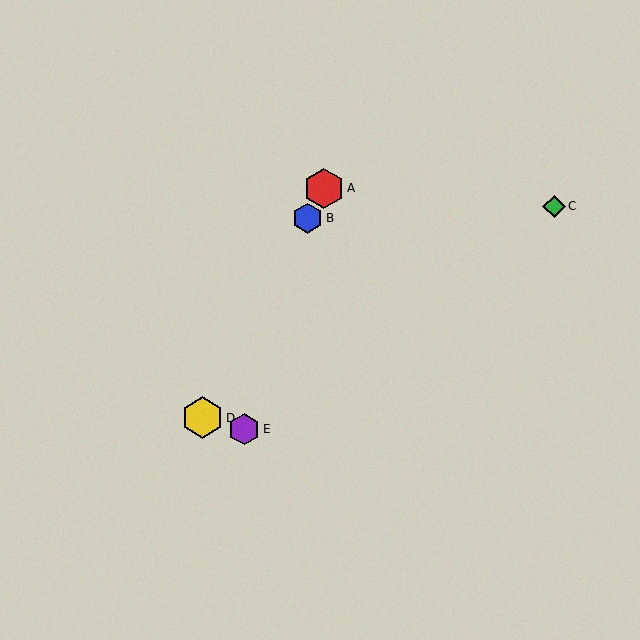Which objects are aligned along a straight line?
Objects A, B, D are aligned along a straight line.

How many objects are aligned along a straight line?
3 objects (A, B, D) are aligned along a straight line.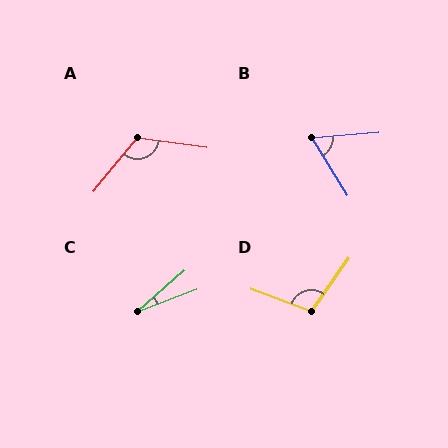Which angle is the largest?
A, at approximately 122 degrees.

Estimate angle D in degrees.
Approximately 104 degrees.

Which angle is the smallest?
C, at approximately 20 degrees.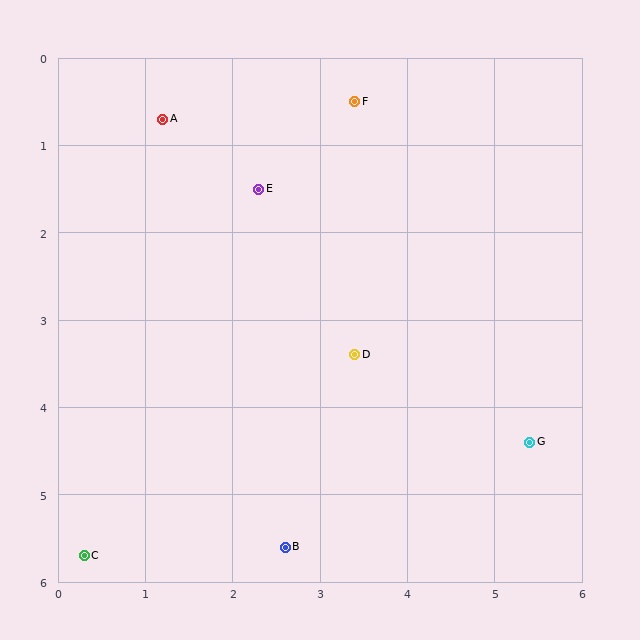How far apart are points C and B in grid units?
Points C and B are about 2.3 grid units apart.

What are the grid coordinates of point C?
Point C is at approximately (0.3, 5.7).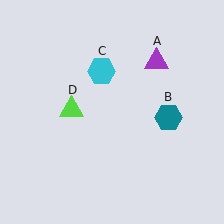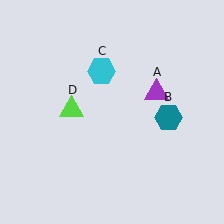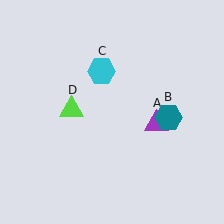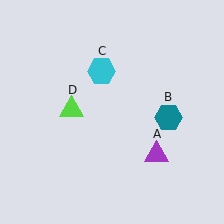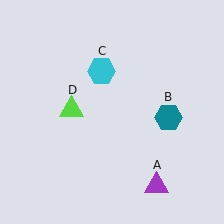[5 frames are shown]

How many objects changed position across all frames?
1 object changed position: purple triangle (object A).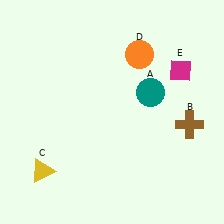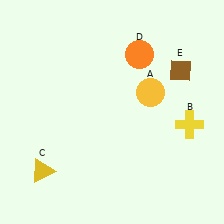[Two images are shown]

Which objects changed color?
A changed from teal to yellow. B changed from brown to yellow. E changed from magenta to brown.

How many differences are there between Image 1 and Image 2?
There are 3 differences between the two images.